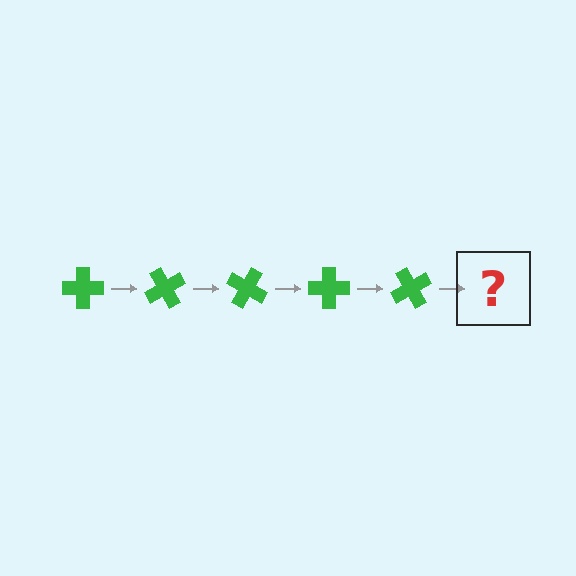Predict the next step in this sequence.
The next step is a green cross rotated 300 degrees.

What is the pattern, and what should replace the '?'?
The pattern is that the cross rotates 60 degrees each step. The '?' should be a green cross rotated 300 degrees.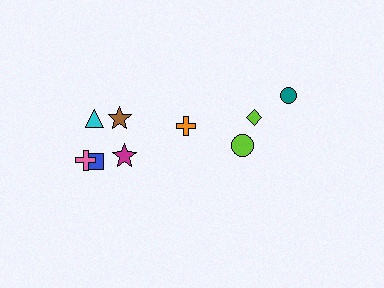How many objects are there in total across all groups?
There are 9 objects.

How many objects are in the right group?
There are 3 objects.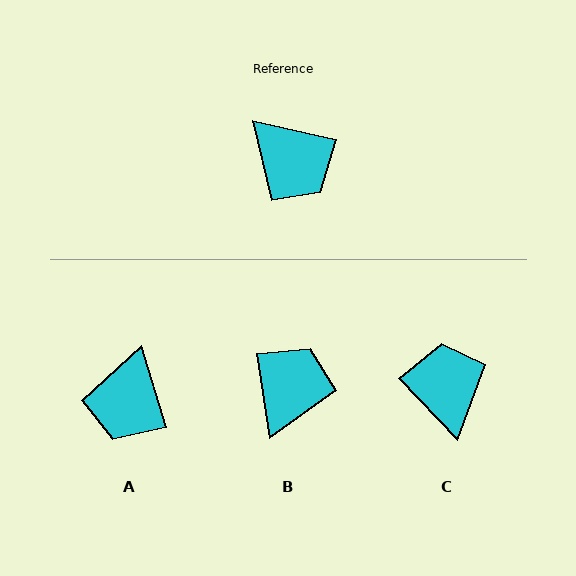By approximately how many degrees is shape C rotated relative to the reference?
Approximately 146 degrees counter-clockwise.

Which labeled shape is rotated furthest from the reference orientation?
C, about 146 degrees away.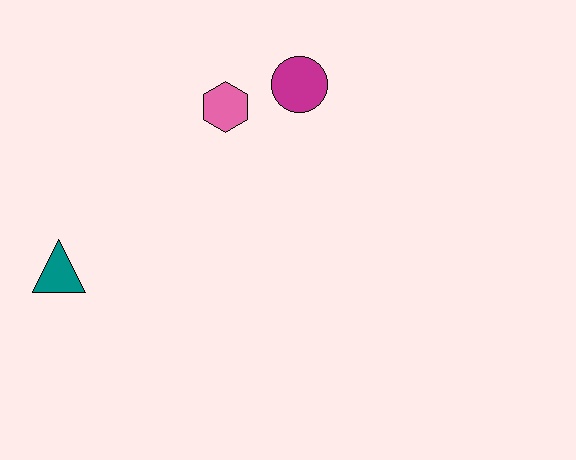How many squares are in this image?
There are no squares.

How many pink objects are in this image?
There is 1 pink object.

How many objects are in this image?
There are 3 objects.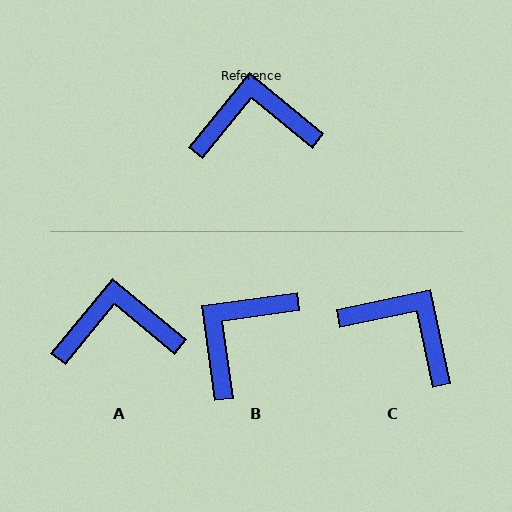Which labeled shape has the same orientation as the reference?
A.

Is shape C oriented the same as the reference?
No, it is off by about 38 degrees.